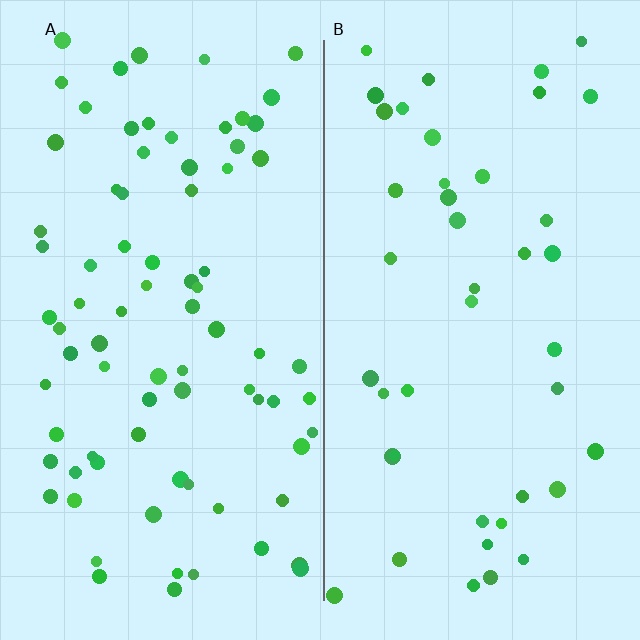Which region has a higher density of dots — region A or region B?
A (the left).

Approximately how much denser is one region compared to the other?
Approximately 1.9× — region A over region B.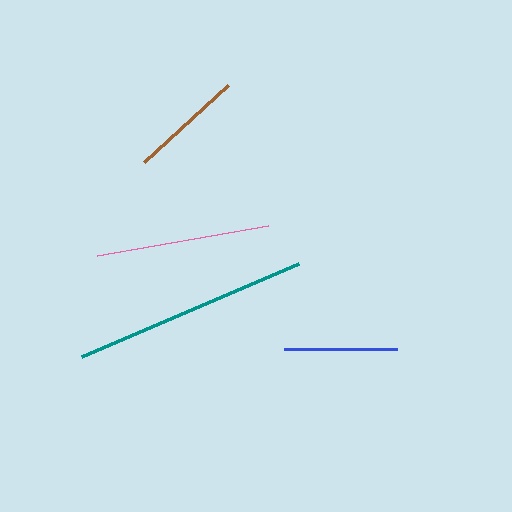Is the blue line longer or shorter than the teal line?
The teal line is longer than the blue line.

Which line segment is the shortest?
The blue line is the shortest at approximately 113 pixels.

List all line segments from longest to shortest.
From longest to shortest: teal, pink, brown, blue.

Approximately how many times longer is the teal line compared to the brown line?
The teal line is approximately 2.1 times the length of the brown line.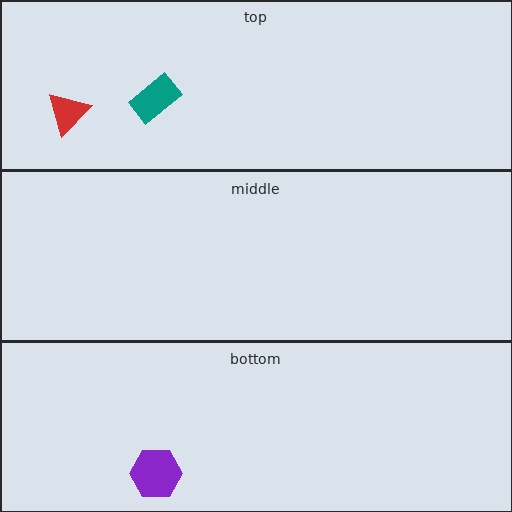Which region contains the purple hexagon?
The bottom region.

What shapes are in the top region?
The red triangle, the teal rectangle.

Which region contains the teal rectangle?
The top region.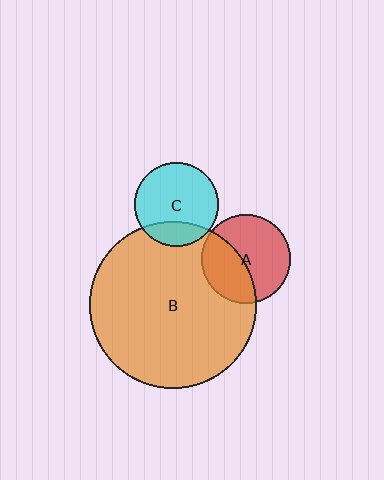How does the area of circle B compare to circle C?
Approximately 3.9 times.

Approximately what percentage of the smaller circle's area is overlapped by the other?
Approximately 40%.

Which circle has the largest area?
Circle B (orange).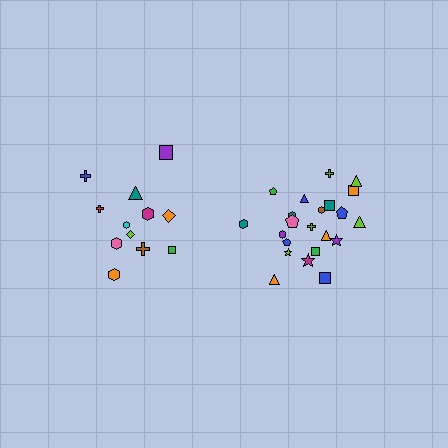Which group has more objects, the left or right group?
The right group.